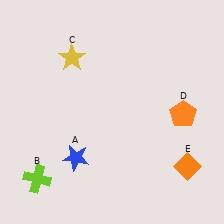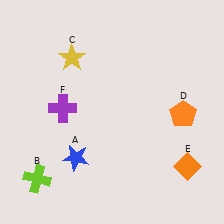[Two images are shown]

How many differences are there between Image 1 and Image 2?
There is 1 difference between the two images.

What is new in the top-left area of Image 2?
A purple cross (F) was added in the top-left area of Image 2.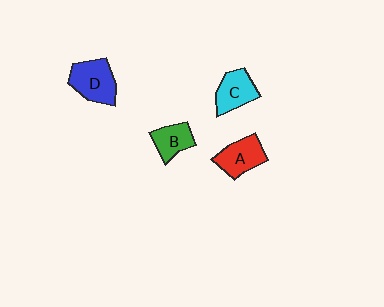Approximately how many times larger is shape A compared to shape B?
Approximately 1.2 times.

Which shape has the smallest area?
Shape B (green).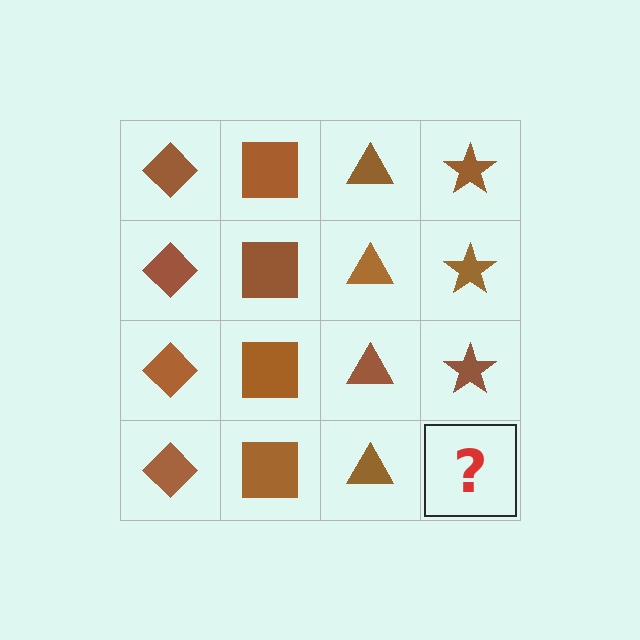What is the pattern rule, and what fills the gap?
The rule is that each column has a consistent shape. The gap should be filled with a brown star.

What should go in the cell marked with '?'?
The missing cell should contain a brown star.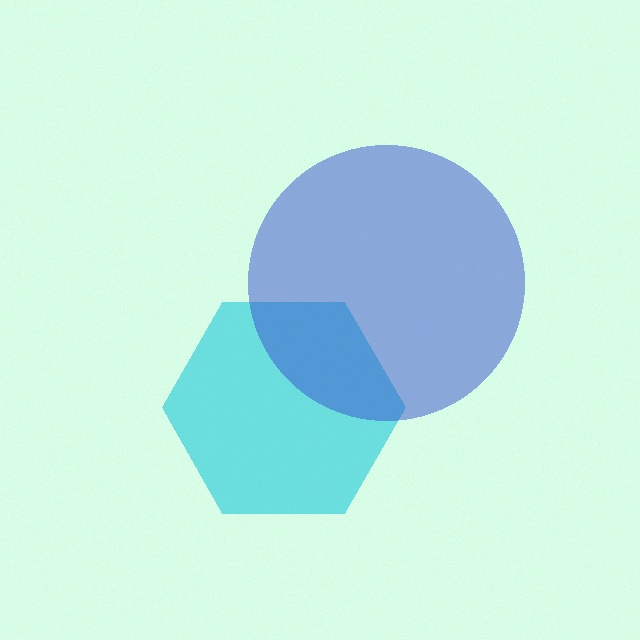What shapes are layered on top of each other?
The layered shapes are: a cyan hexagon, a blue circle.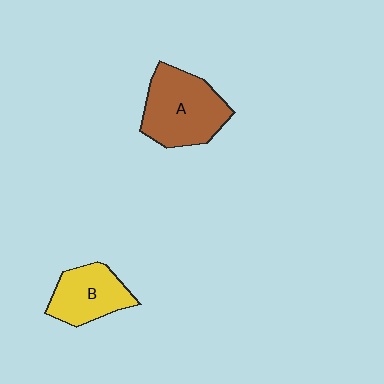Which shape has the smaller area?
Shape B (yellow).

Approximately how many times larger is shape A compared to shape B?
Approximately 1.4 times.